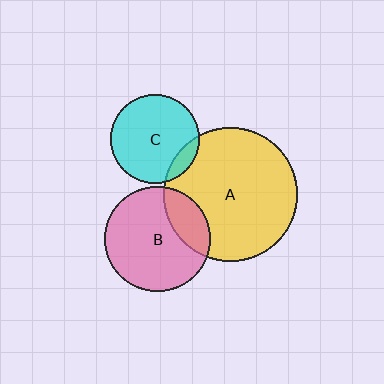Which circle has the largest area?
Circle A (yellow).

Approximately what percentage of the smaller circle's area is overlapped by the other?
Approximately 25%.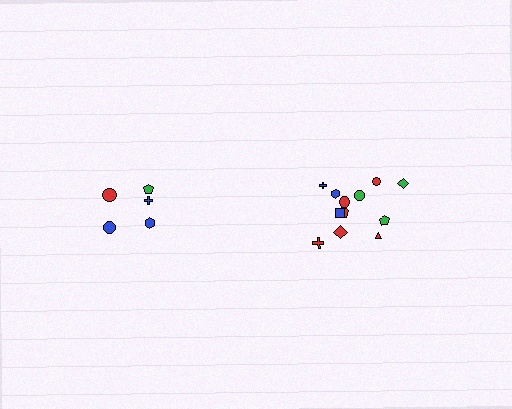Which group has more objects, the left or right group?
The right group.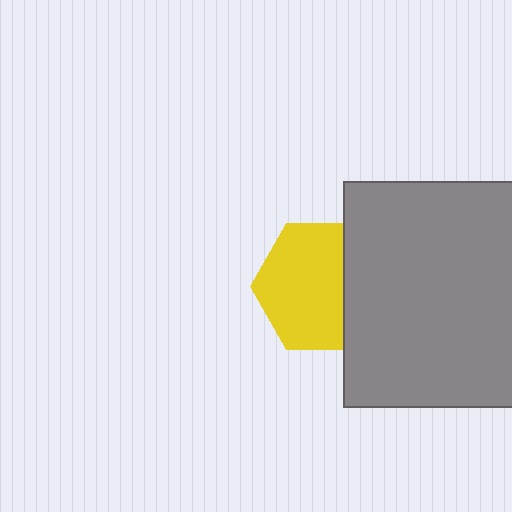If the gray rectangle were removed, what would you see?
You would see the complete yellow hexagon.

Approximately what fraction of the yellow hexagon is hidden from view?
Roughly 32% of the yellow hexagon is hidden behind the gray rectangle.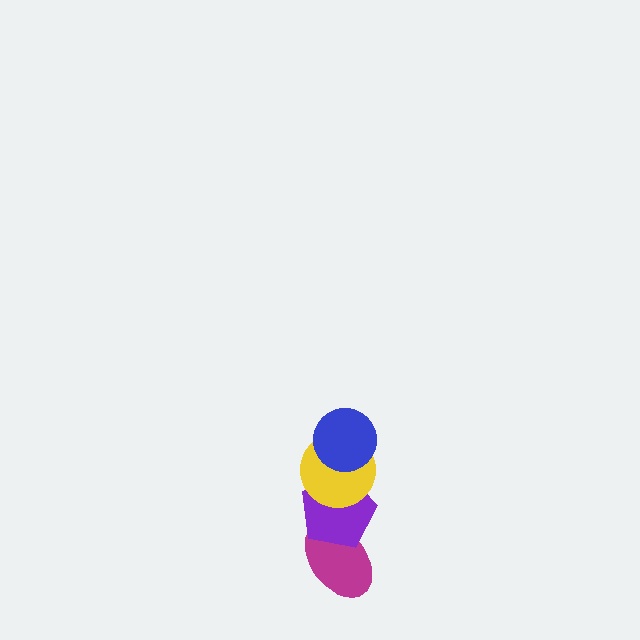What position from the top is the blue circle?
The blue circle is 1st from the top.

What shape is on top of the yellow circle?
The blue circle is on top of the yellow circle.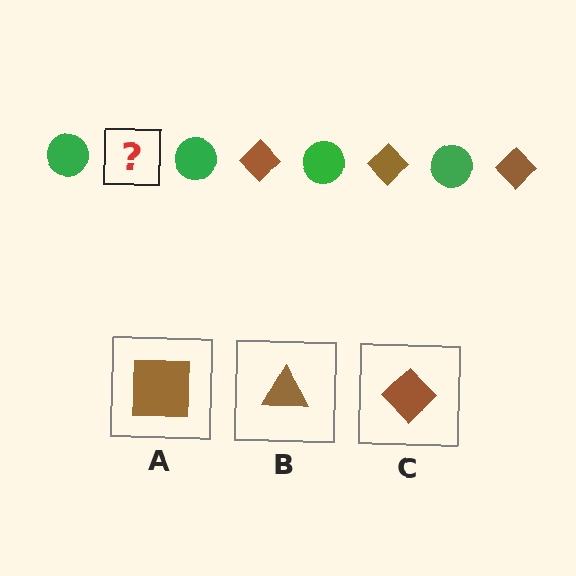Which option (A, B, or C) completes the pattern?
C.